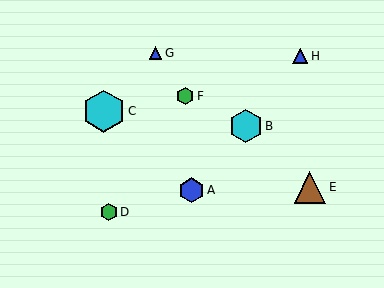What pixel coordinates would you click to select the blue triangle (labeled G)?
Click at (155, 53) to select the blue triangle G.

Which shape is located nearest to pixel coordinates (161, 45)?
The blue triangle (labeled G) at (155, 53) is nearest to that location.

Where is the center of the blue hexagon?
The center of the blue hexagon is at (192, 190).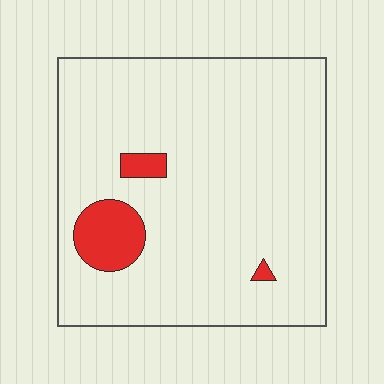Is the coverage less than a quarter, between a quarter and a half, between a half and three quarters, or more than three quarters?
Less than a quarter.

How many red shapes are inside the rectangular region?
3.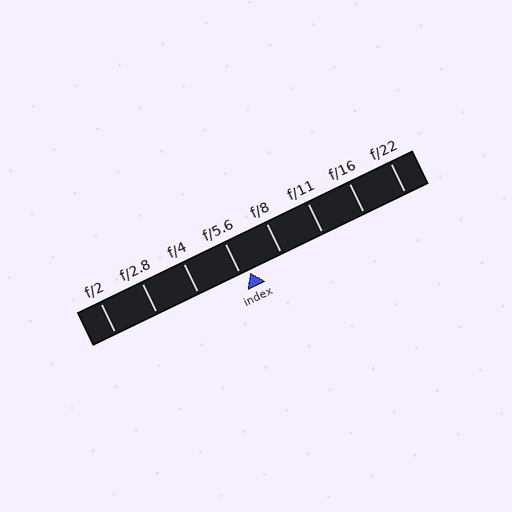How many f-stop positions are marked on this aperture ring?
There are 8 f-stop positions marked.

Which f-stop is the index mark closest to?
The index mark is closest to f/5.6.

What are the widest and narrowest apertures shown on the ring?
The widest aperture shown is f/2 and the narrowest is f/22.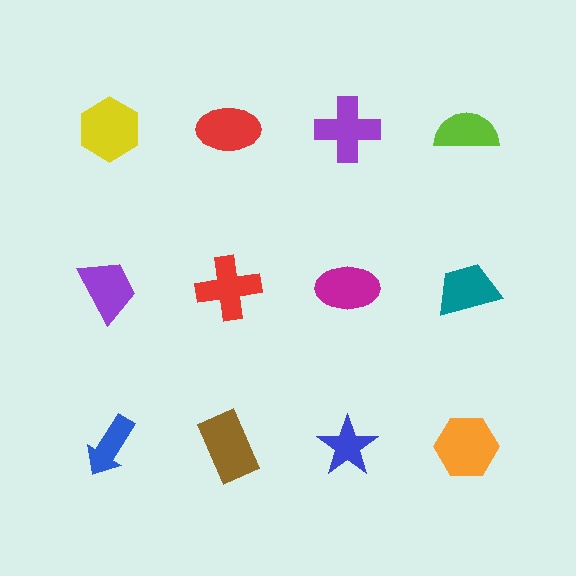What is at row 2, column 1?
A purple trapezoid.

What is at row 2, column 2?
A red cross.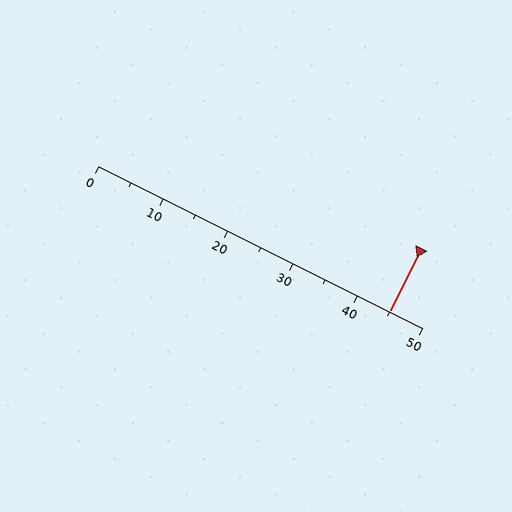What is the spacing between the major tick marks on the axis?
The major ticks are spaced 10 apart.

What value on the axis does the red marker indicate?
The marker indicates approximately 45.